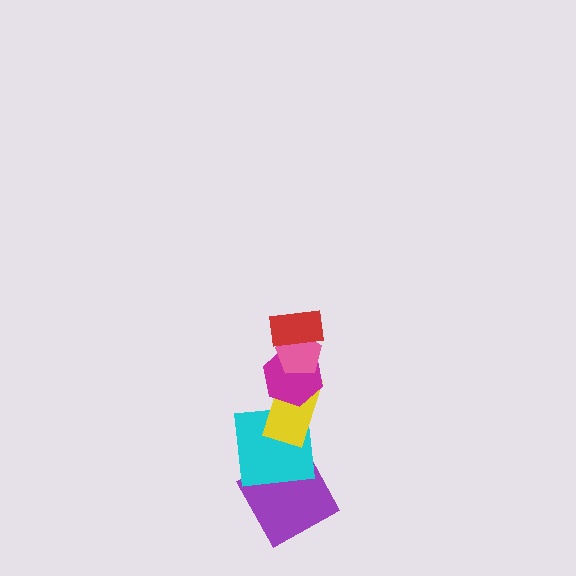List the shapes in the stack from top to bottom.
From top to bottom: the red rectangle, the pink pentagon, the magenta hexagon, the yellow rectangle, the cyan square, the purple square.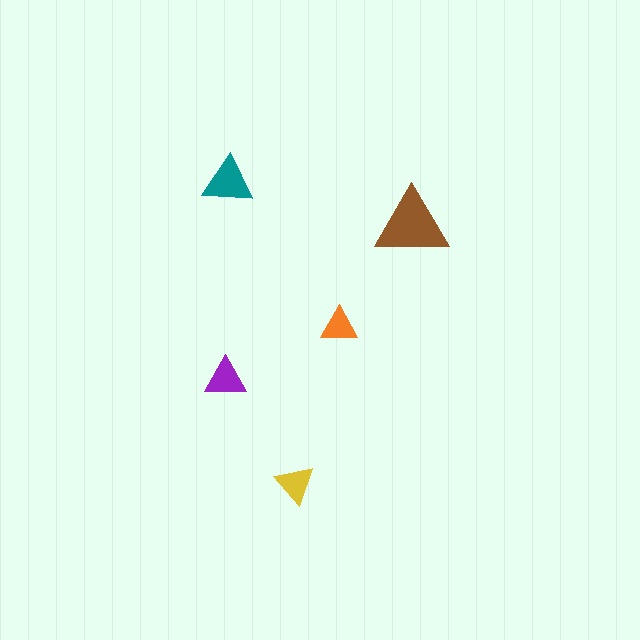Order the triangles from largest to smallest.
the brown one, the teal one, the purple one, the yellow one, the orange one.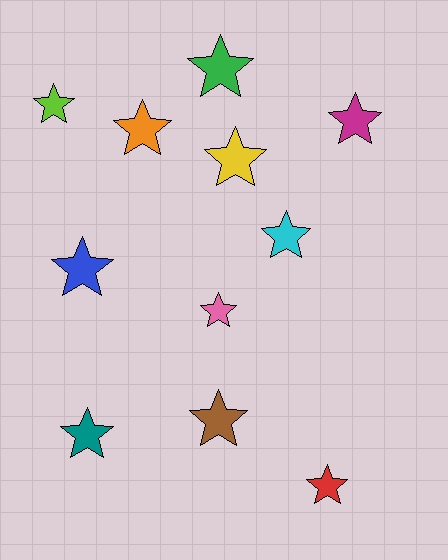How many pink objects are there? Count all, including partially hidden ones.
There is 1 pink object.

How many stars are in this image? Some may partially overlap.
There are 11 stars.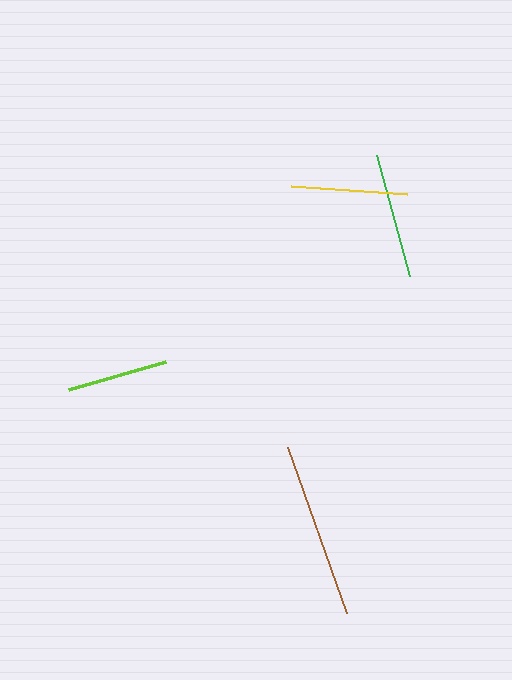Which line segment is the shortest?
The lime line is the shortest at approximately 101 pixels.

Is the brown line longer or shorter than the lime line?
The brown line is longer than the lime line.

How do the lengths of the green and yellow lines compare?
The green and yellow lines are approximately the same length.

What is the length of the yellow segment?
The yellow segment is approximately 117 pixels long.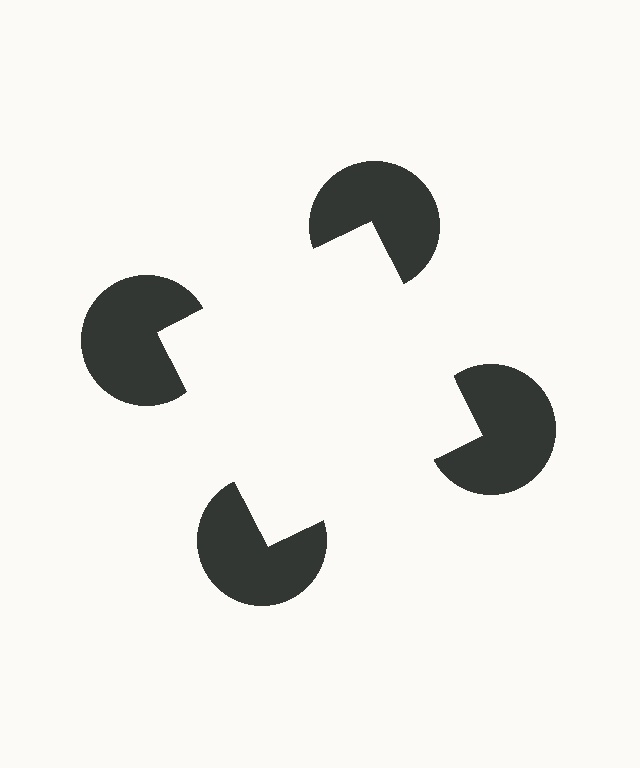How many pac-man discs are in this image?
There are 4 — one at each vertex of the illusory square.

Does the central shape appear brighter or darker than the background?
It typically appears slightly brighter than the background, even though no actual brightness change is drawn.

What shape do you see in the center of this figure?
An illusory square — its edges are inferred from the aligned wedge cuts in the pac-man discs, not physically drawn.